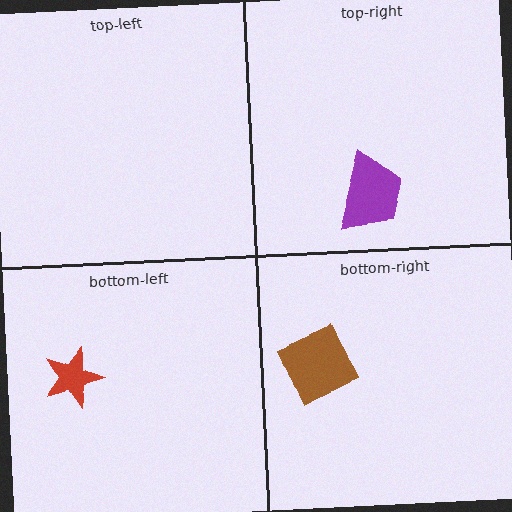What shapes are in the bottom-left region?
The red star.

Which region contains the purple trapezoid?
The top-right region.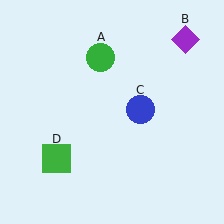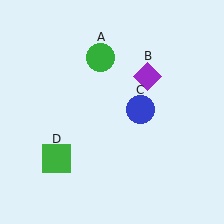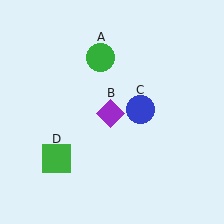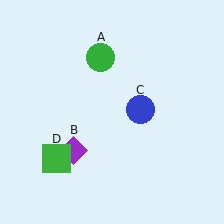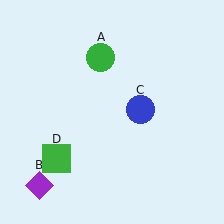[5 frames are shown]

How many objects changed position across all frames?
1 object changed position: purple diamond (object B).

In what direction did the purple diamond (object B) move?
The purple diamond (object B) moved down and to the left.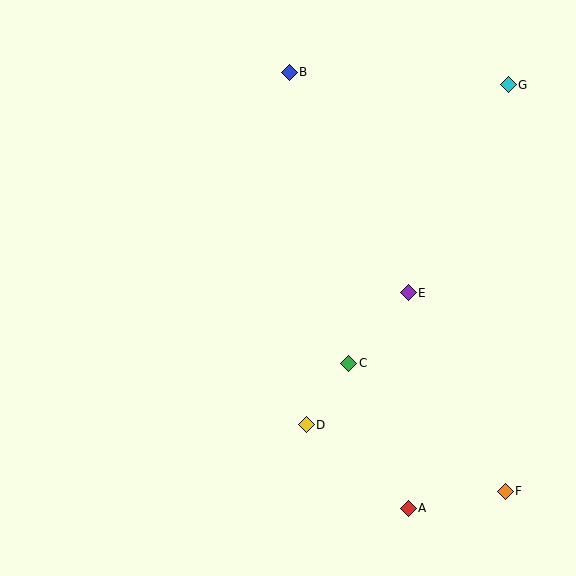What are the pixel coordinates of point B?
Point B is at (289, 72).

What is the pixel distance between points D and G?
The distance between D and G is 395 pixels.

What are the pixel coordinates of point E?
Point E is at (408, 293).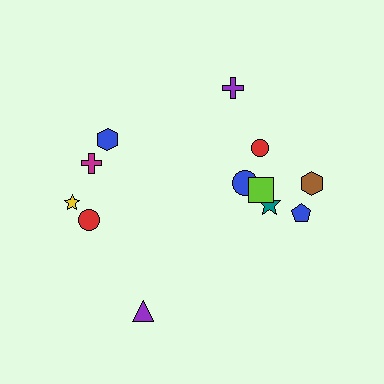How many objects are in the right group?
There are 7 objects.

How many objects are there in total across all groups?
There are 12 objects.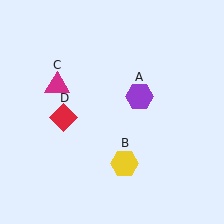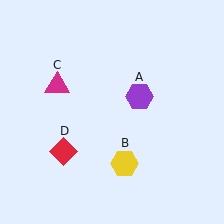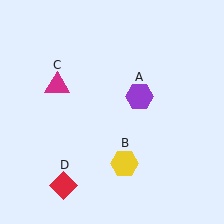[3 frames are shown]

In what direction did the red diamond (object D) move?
The red diamond (object D) moved down.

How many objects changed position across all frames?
1 object changed position: red diamond (object D).